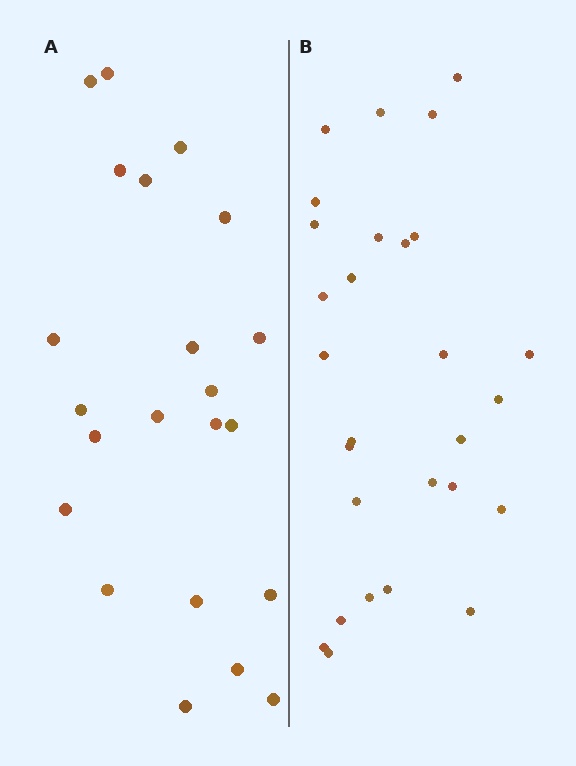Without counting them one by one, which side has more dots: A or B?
Region B (the right region) has more dots.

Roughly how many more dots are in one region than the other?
Region B has about 6 more dots than region A.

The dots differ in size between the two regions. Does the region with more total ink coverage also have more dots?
No. Region A has more total ink coverage because its dots are larger, but region B actually contains more individual dots. Total area can be misleading — the number of items is what matters here.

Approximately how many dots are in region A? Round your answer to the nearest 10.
About 20 dots. (The exact count is 22, which rounds to 20.)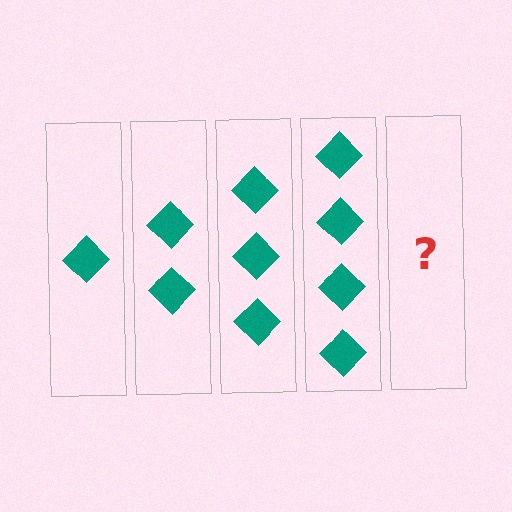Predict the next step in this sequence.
The next step is 5 diamonds.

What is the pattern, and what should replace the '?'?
The pattern is that each step adds one more diamond. The '?' should be 5 diamonds.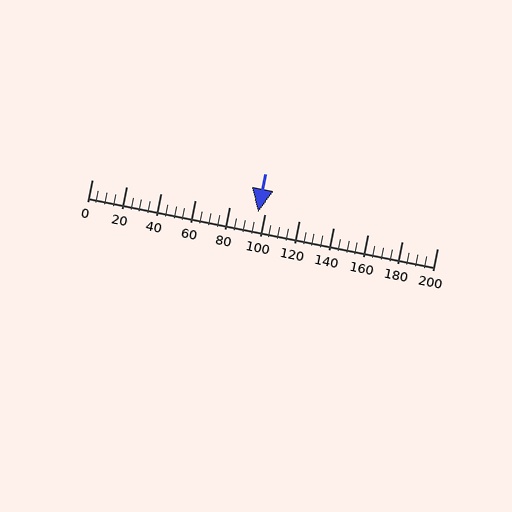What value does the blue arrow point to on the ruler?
The blue arrow points to approximately 96.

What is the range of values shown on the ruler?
The ruler shows values from 0 to 200.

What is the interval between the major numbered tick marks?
The major tick marks are spaced 20 units apart.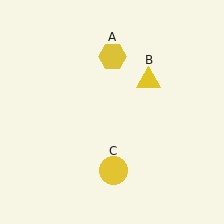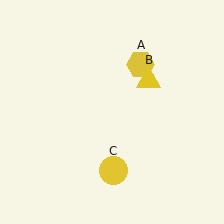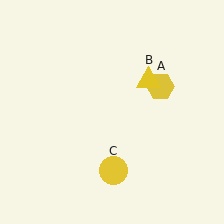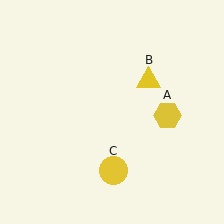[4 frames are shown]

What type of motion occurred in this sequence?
The yellow hexagon (object A) rotated clockwise around the center of the scene.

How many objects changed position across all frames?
1 object changed position: yellow hexagon (object A).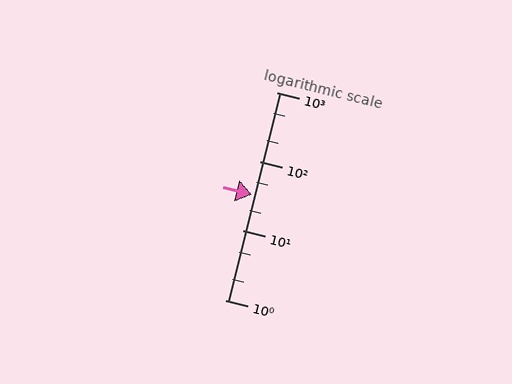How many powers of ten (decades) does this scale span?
The scale spans 3 decades, from 1 to 1000.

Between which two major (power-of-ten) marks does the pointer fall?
The pointer is between 10 and 100.